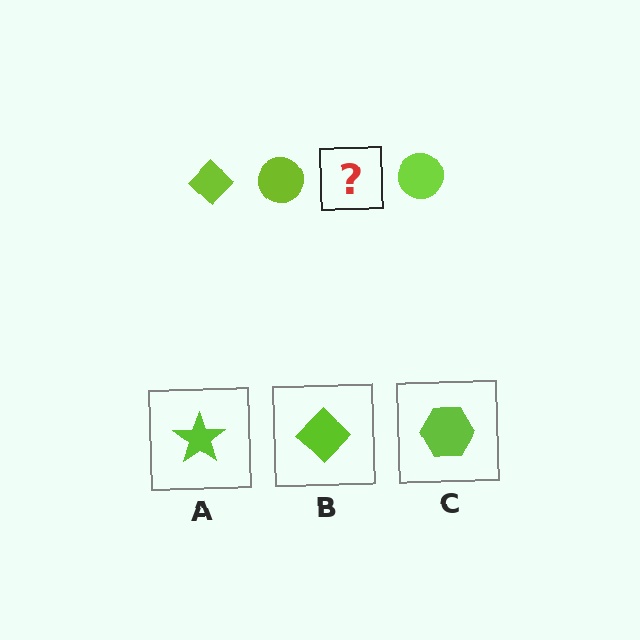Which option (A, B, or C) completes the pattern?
B.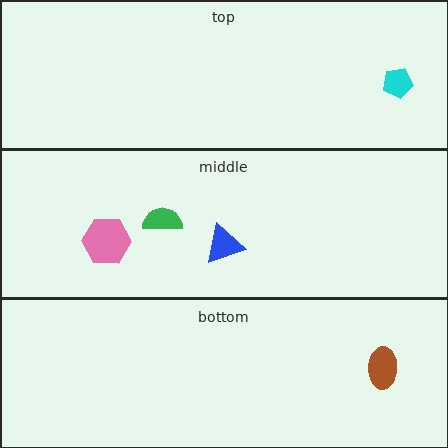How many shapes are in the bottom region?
1.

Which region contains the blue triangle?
The middle region.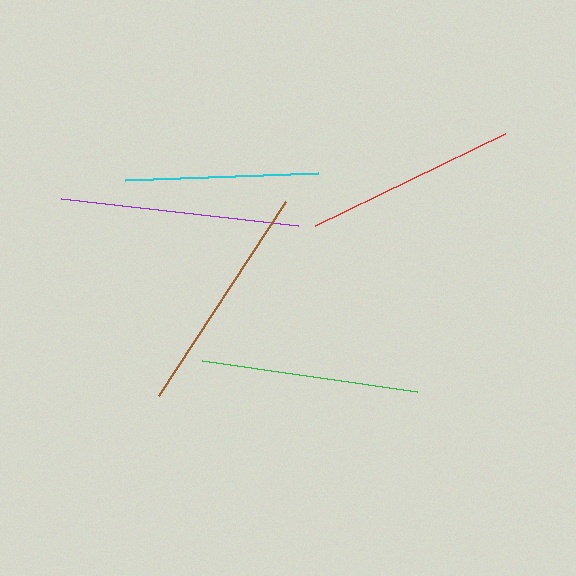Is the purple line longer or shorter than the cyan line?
The purple line is longer than the cyan line.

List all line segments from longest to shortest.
From longest to shortest: purple, brown, green, red, cyan.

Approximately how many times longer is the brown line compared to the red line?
The brown line is approximately 1.1 times the length of the red line.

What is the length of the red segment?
The red segment is approximately 211 pixels long.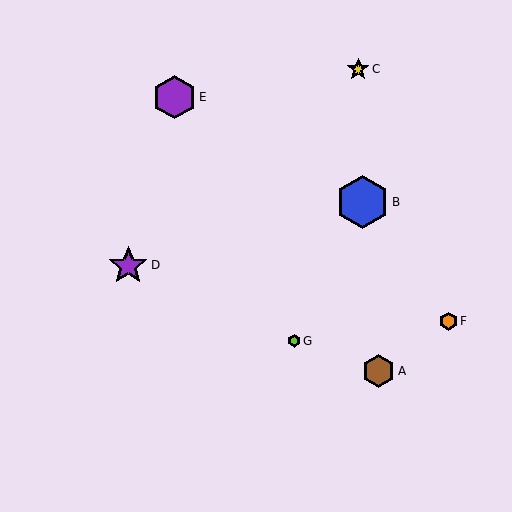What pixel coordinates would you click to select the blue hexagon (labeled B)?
Click at (363, 202) to select the blue hexagon B.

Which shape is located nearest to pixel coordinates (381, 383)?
The brown hexagon (labeled A) at (378, 371) is nearest to that location.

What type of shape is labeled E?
Shape E is a purple hexagon.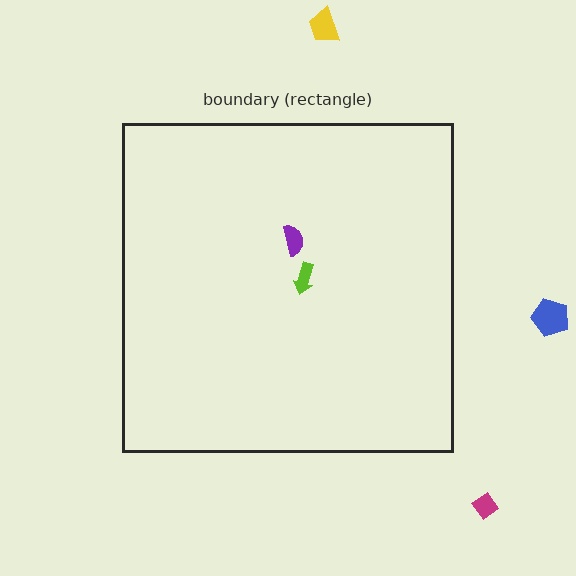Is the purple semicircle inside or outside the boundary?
Inside.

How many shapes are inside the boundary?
2 inside, 3 outside.